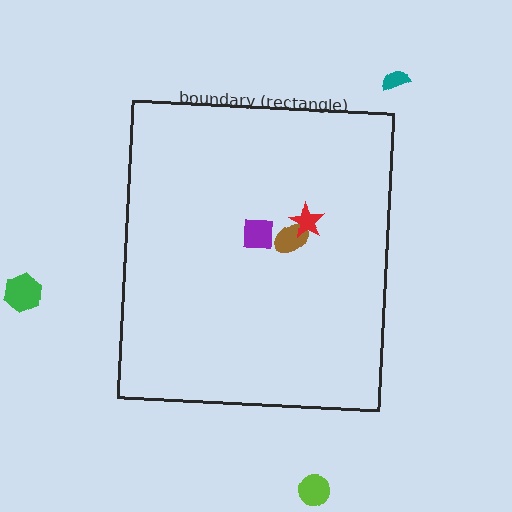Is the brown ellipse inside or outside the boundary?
Inside.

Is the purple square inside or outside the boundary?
Inside.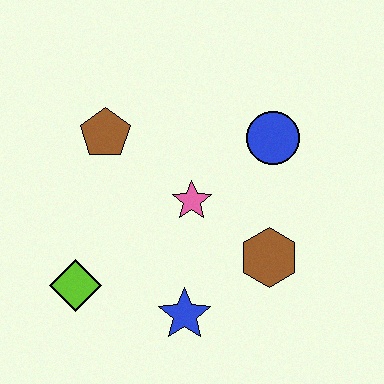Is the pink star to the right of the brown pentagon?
Yes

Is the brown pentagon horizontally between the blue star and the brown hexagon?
No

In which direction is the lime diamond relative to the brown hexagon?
The lime diamond is to the left of the brown hexagon.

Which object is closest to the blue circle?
The pink star is closest to the blue circle.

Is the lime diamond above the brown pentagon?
No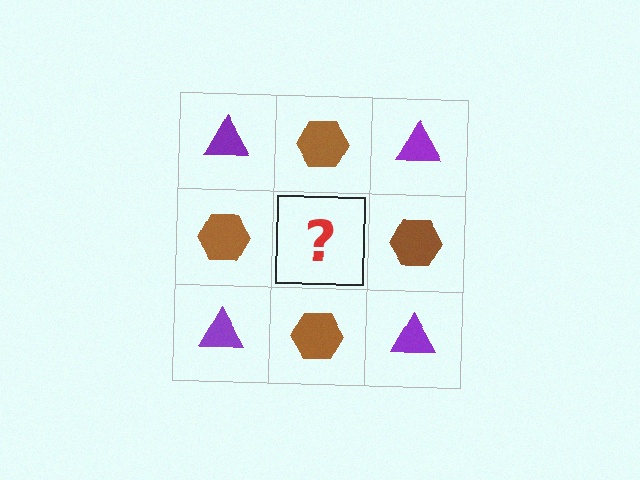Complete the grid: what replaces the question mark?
The question mark should be replaced with a purple triangle.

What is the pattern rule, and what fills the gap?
The rule is that it alternates purple triangle and brown hexagon in a checkerboard pattern. The gap should be filled with a purple triangle.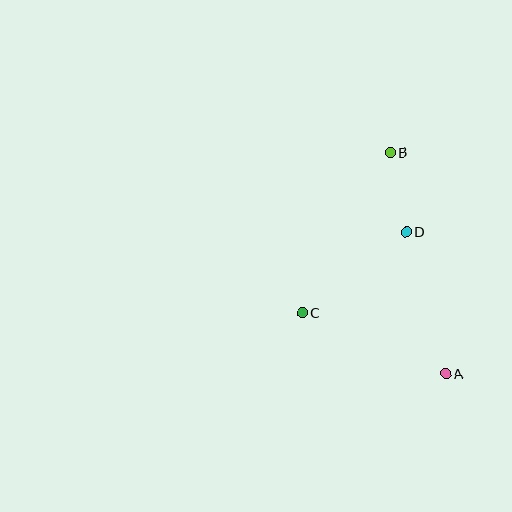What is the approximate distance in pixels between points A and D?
The distance between A and D is approximately 147 pixels.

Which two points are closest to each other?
Points B and D are closest to each other.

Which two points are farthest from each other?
Points A and B are farthest from each other.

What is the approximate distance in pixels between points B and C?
The distance between B and C is approximately 183 pixels.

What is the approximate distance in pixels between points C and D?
The distance between C and D is approximately 132 pixels.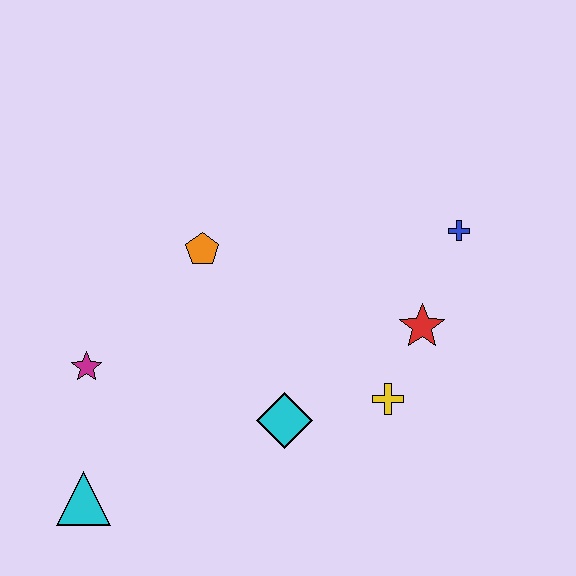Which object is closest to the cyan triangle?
The magenta star is closest to the cyan triangle.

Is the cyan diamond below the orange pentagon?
Yes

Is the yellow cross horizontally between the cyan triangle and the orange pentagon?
No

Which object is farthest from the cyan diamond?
The blue cross is farthest from the cyan diamond.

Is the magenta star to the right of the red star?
No